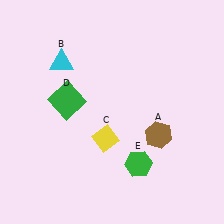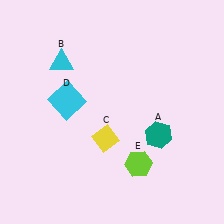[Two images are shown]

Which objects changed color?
A changed from brown to teal. D changed from green to cyan. E changed from green to lime.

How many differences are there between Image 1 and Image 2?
There are 3 differences between the two images.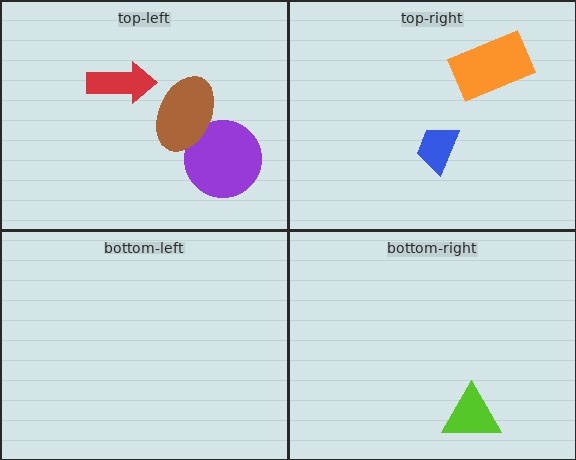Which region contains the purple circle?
The top-left region.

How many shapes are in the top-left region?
3.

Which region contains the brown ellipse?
The top-left region.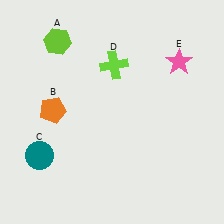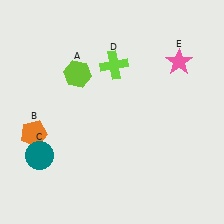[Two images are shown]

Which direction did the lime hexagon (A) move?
The lime hexagon (A) moved down.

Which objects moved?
The objects that moved are: the lime hexagon (A), the orange pentagon (B).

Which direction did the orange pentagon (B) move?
The orange pentagon (B) moved down.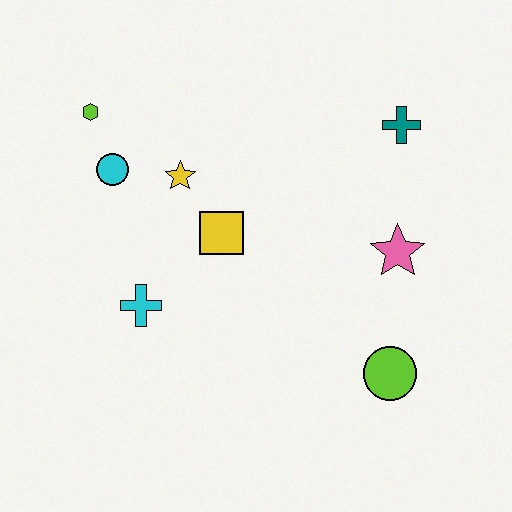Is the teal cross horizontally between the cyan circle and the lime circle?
No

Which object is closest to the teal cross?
The pink star is closest to the teal cross.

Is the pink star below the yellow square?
Yes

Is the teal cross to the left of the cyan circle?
No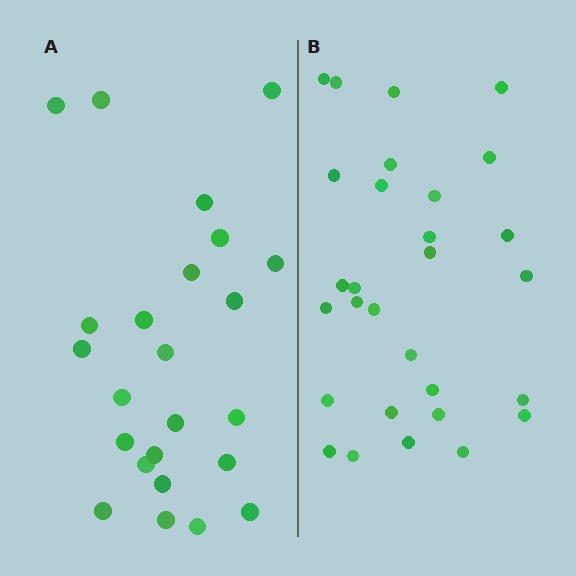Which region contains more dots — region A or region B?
Region B (the right region) has more dots.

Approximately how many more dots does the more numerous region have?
Region B has about 5 more dots than region A.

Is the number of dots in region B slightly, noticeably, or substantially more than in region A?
Region B has only slightly more — the two regions are fairly close. The ratio is roughly 1.2 to 1.